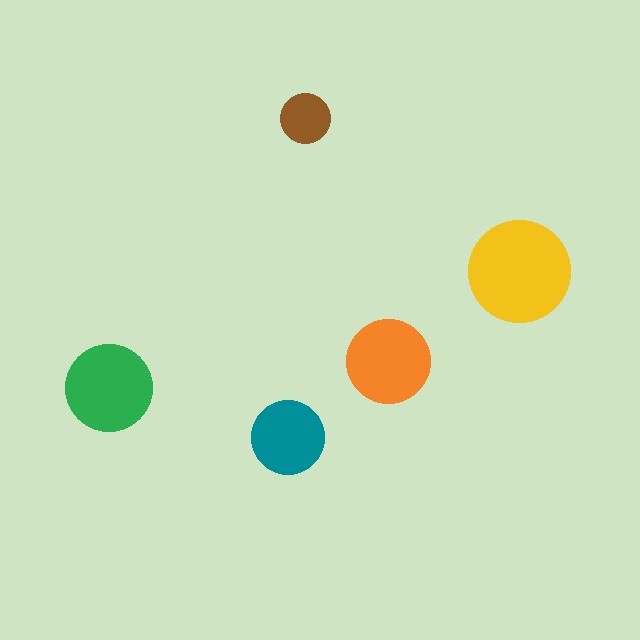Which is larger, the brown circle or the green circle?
The green one.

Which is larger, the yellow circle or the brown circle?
The yellow one.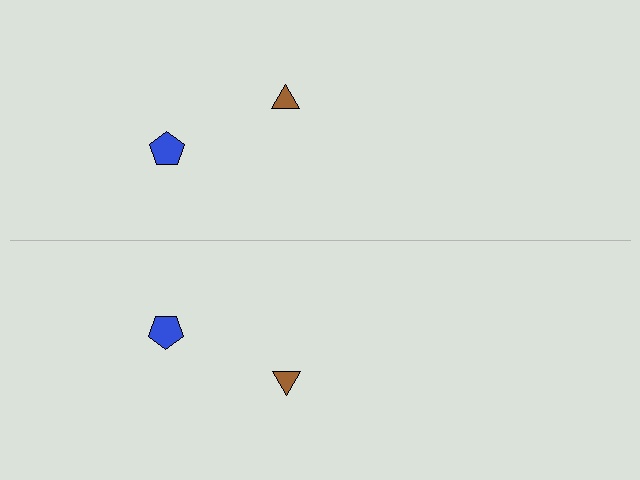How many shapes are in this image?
There are 4 shapes in this image.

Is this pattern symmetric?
Yes, this pattern has bilateral (reflection) symmetry.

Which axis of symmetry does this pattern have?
The pattern has a horizontal axis of symmetry running through the center of the image.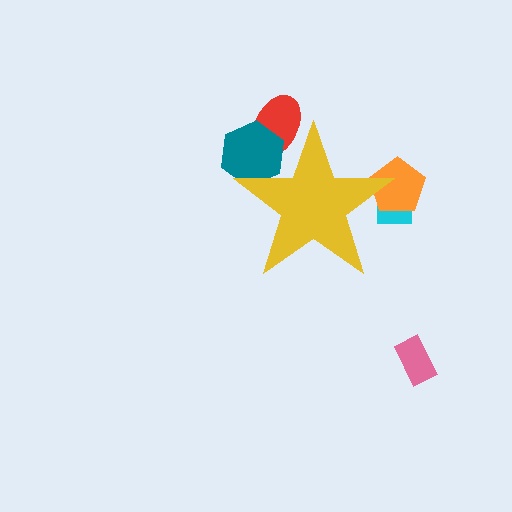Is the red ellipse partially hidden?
Yes, the red ellipse is partially hidden behind the yellow star.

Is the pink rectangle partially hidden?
No, the pink rectangle is fully visible.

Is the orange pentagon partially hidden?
Yes, the orange pentagon is partially hidden behind the yellow star.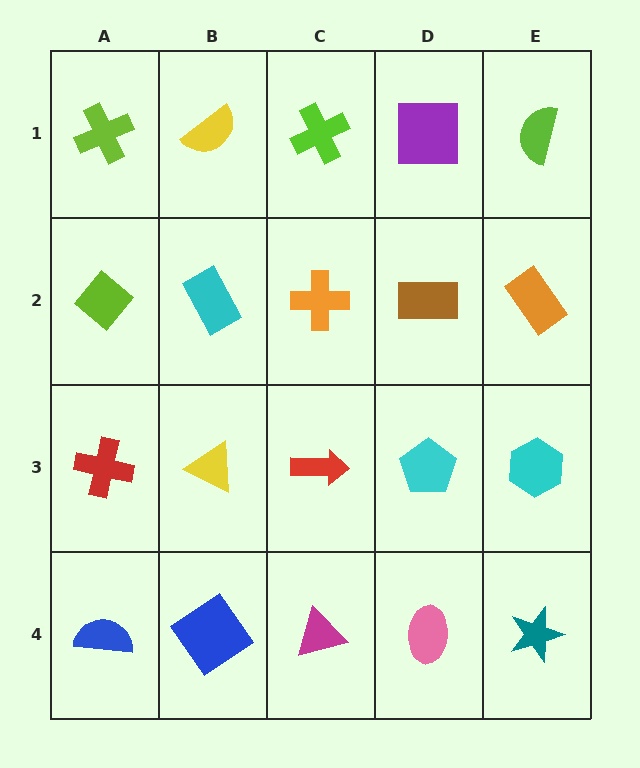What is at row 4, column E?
A teal star.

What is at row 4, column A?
A blue semicircle.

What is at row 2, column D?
A brown rectangle.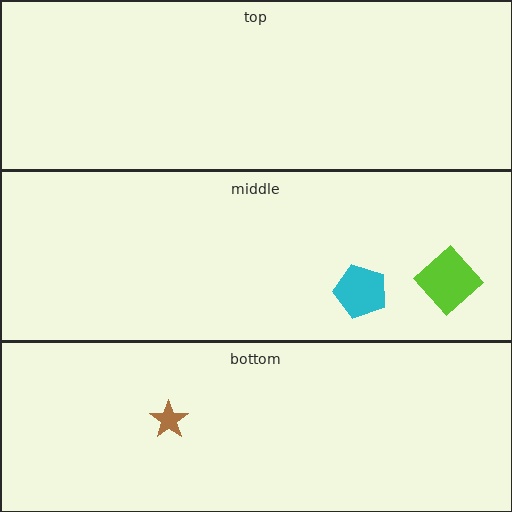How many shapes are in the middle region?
2.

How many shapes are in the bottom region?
1.